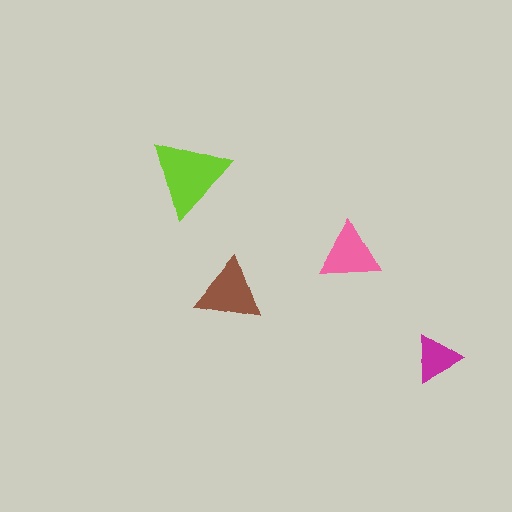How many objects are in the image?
There are 4 objects in the image.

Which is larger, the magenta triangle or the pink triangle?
The pink one.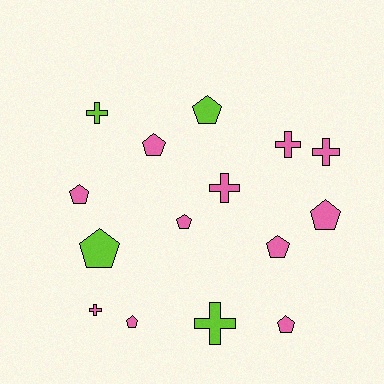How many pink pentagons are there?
There are 7 pink pentagons.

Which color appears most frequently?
Pink, with 11 objects.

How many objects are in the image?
There are 15 objects.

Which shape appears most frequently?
Pentagon, with 9 objects.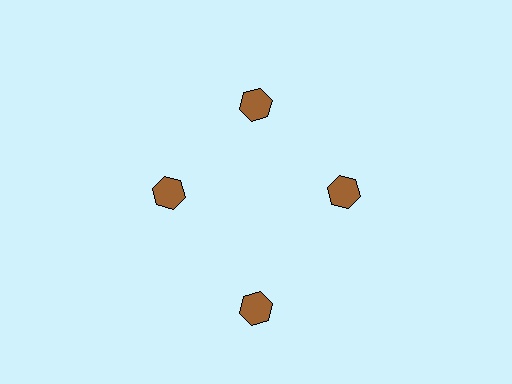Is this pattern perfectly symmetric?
No. The 4 brown hexagons are arranged in a ring, but one element near the 6 o'clock position is pushed outward from the center, breaking the 4-fold rotational symmetry.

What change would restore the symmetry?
The symmetry would be restored by moving it inward, back onto the ring so that all 4 hexagons sit at equal angles and equal distance from the center.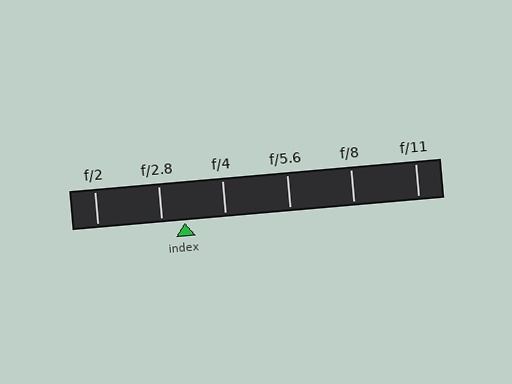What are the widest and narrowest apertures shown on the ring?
The widest aperture shown is f/2 and the narrowest is f/11.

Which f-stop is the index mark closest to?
The index mark is closest to f/2.8.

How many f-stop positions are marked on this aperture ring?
There are 6 f-stop positions marked.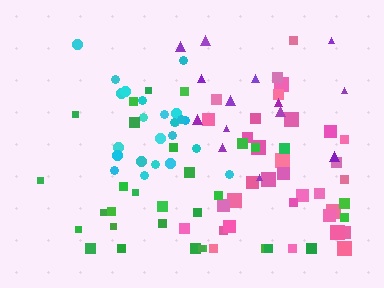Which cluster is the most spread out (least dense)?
Purple.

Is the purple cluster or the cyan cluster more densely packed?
Cyan.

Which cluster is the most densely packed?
Cyan.